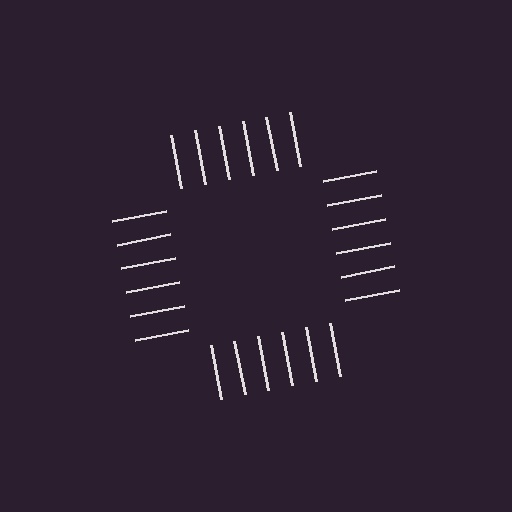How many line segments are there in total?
24 — 6 along each of the 4 edges.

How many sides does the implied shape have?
4 sides — the line-ends trace a square.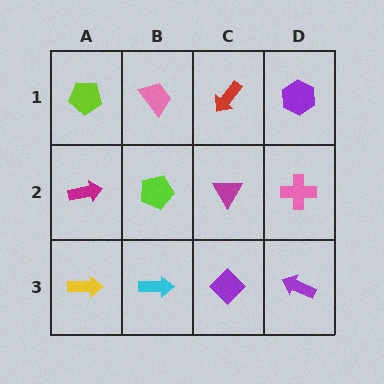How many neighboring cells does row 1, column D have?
2.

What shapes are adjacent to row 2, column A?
A lime pentagon (row 1, column A), a yellow arrow (row 3, column A), a lime pentagon (row 2, column B).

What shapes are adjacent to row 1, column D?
A pink cross (row 2, column D), a red arrow (row 1, column C).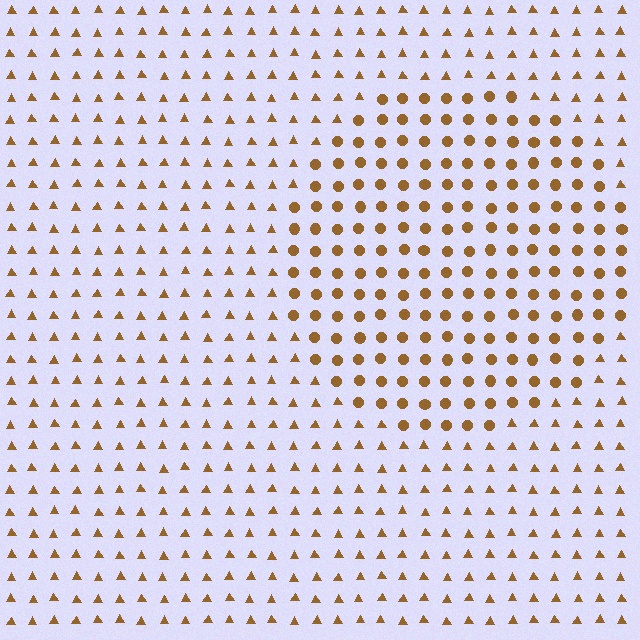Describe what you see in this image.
The image is filled with small brown elements arranged in a uniform grid. A circle-shaped region contains circles, while the surrounding area contains triangles. The boundary is defined purely by the change in element shape.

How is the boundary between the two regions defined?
The boundary is defined by a change in element shape: circles inside vs. triangles outside. All elements share the same color and spacing.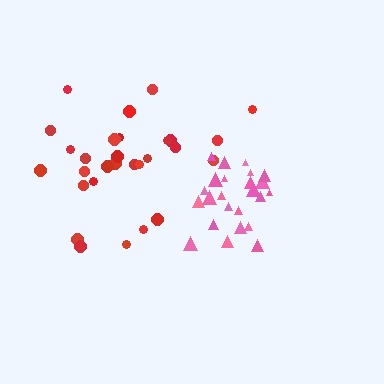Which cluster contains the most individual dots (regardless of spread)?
Red (29).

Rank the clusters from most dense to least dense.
pink, red.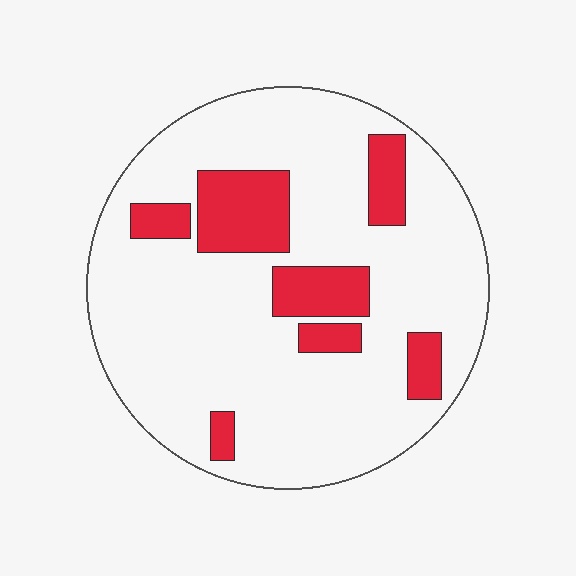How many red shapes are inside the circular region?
7.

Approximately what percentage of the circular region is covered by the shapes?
Approximately 20%.